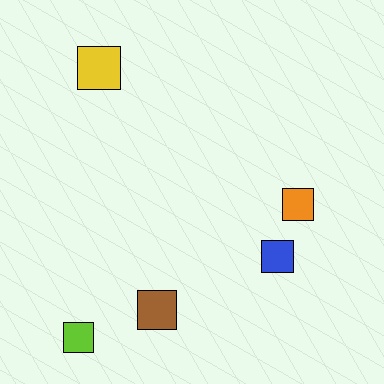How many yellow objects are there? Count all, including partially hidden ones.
There is 1 yellow object.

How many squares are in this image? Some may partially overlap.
There are 5 squares.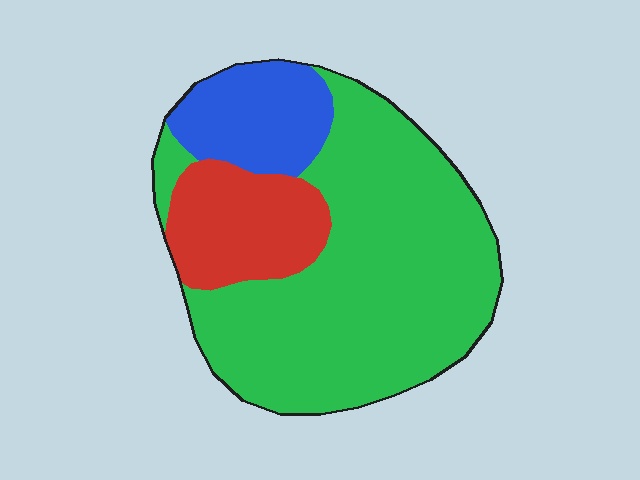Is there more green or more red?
Green.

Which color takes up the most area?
Green, at roughly 65%.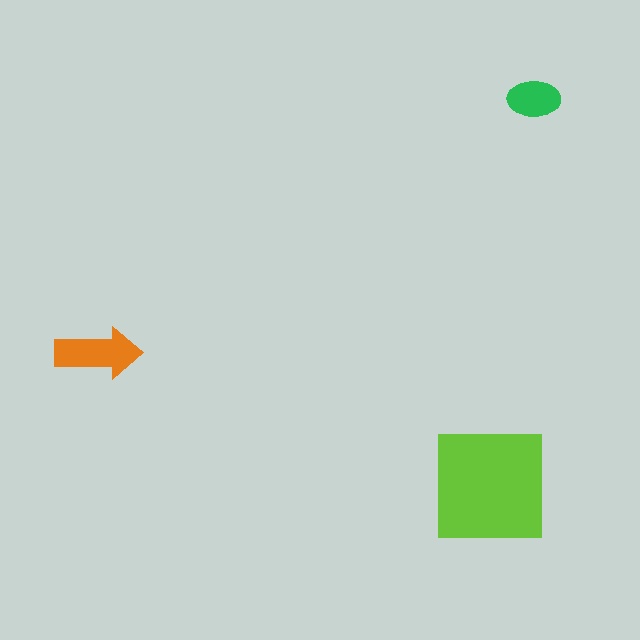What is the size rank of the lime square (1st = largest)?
1st.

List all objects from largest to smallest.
The lime square, the orange arrow, the green ellipse.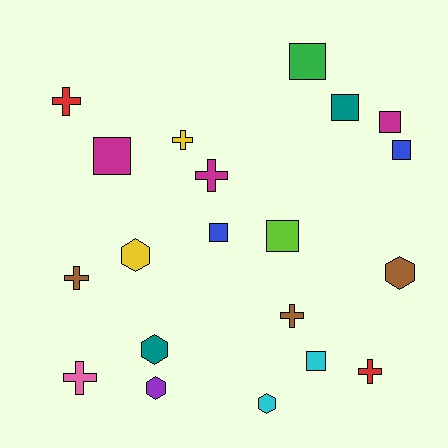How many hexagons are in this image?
There are 5 hexagons.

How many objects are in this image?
There are 20 objects.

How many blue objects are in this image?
There are 2 blue objects.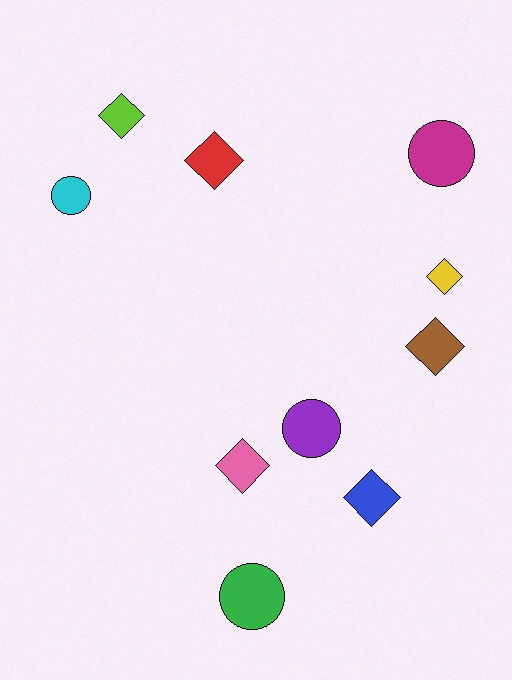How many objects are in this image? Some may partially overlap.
There are 10 objects.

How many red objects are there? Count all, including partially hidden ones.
There is 1 red object.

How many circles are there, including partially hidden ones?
There are 4 circles.